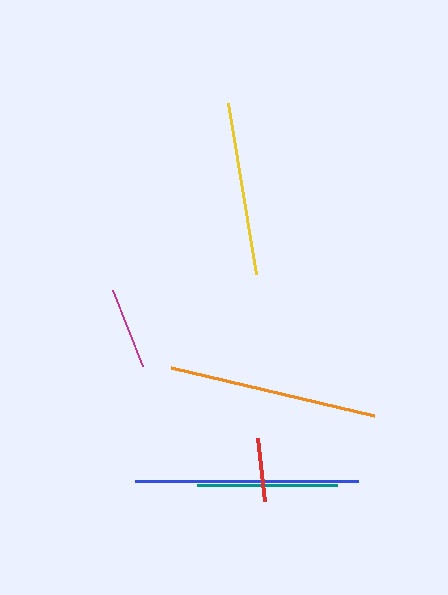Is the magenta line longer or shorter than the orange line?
The orange line is longer than the magenta line.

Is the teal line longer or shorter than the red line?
The teal line is longer than the red line.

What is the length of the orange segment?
The orange segment is approximately 209 pixels long.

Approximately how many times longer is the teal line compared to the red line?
The teal line is approximately 2.2 times the length of the red line.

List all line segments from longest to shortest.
From longest to shortest: blue, orange, yellow, teal, magenta, red.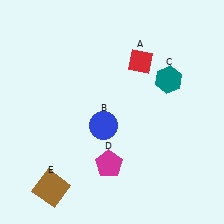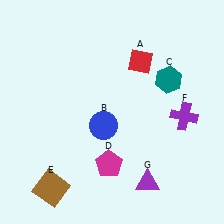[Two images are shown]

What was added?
A purple cross (F), a purple triangle (G) were added in Image 2.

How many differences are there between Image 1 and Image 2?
There are 2 differences between the two images.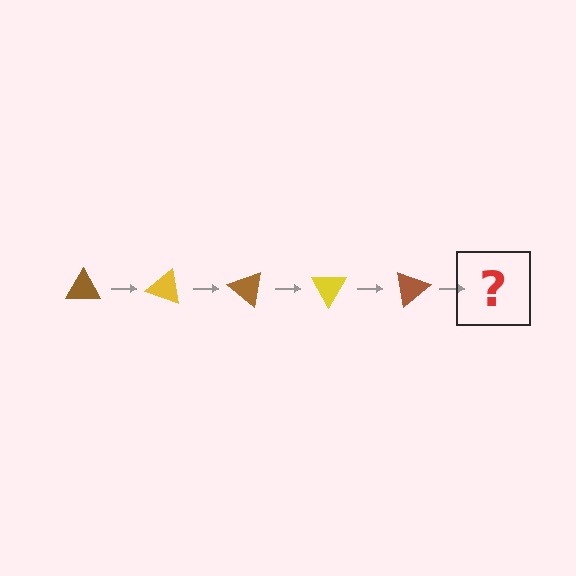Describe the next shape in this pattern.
It should be a yellow triangle, rotated 100 degrees from the start.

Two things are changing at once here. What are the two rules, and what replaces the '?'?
The two rules are that it rotates 20 degrees each step and the color cycles through brown and yellow. The '?' should be a yellow triangle, rotated 100 degrees from the start.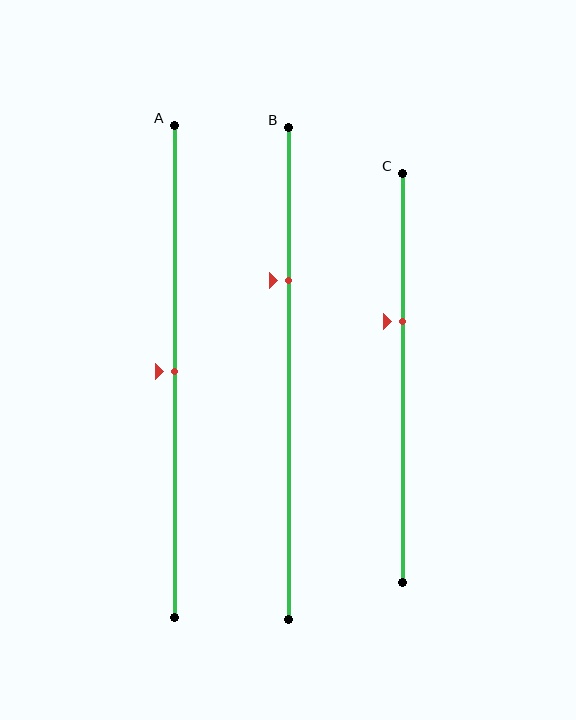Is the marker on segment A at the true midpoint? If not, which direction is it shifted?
Yes, the marker on segment A is at the true midpoint.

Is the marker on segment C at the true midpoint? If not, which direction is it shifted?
No, the marker on segment C is shifted upward by about 14% of the segment length.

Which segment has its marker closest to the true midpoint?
Segment A has its marker closest to the true midpoint.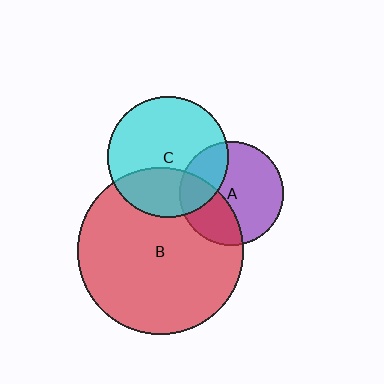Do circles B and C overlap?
Yes.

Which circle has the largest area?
Circle B (red).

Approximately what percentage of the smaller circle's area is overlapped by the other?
Approximately 30%.